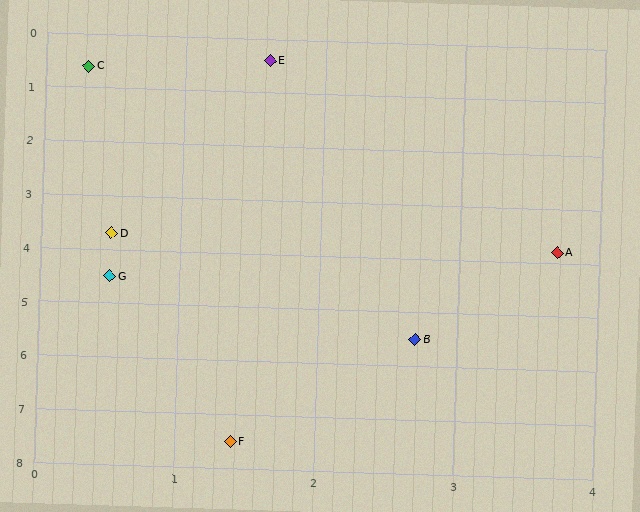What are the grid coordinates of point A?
Point A is at approximately (3.7, 3.8).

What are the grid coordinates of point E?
Point E is at approximately (1.6, 0.4).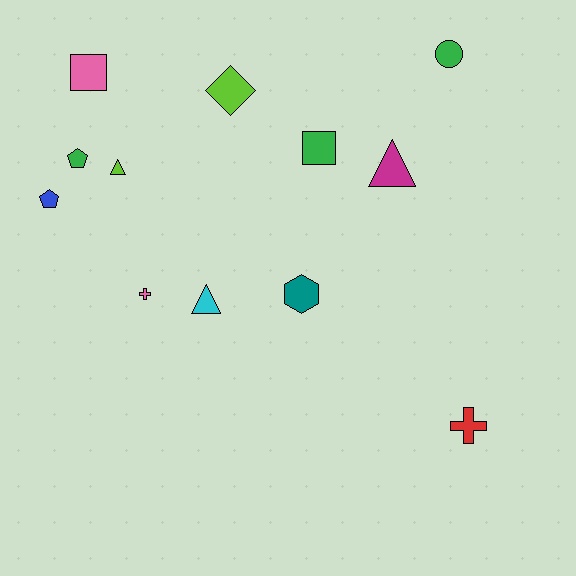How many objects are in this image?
There are 12 objects.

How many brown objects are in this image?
There are no brown objects.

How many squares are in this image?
There are 2 squares.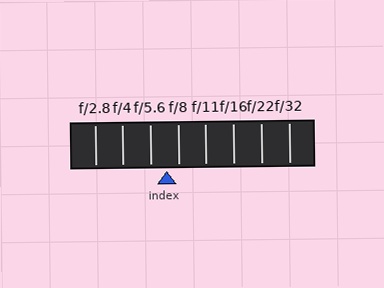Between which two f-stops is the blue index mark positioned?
The index mark is between f/5.6 and f/8.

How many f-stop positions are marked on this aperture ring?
There are 8 f-stop positions marked.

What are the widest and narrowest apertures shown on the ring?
The widest aperture shown is f/2.8 and the narrowest is f/32.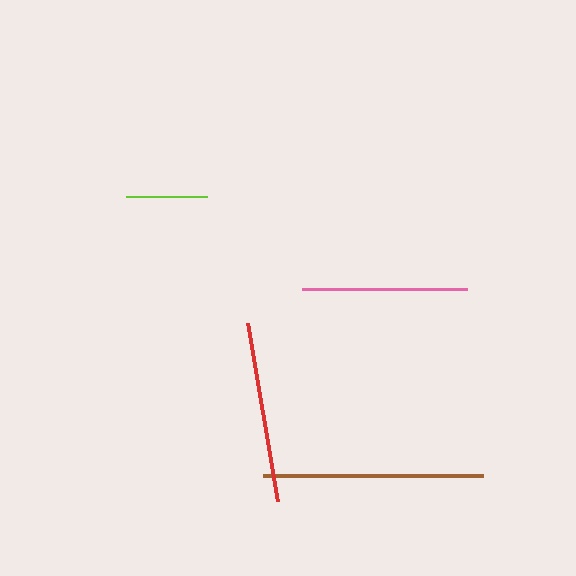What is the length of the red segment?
The red segment is approximately 180 pixels long.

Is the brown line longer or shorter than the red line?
The brown line is longer than the red line.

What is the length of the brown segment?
The brown segment is approximately 220 pixels long.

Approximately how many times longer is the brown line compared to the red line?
The brown line is approximately 1.2 times the length of the red line.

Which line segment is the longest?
The brown line is the longest at approximately 220 pixels.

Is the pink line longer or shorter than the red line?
The red line is longer than the pink line.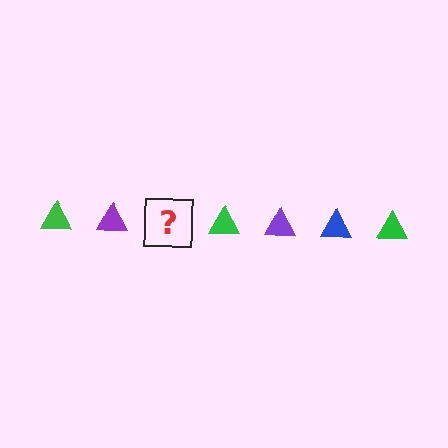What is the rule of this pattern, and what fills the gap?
The rule is that the pattern cycles through green, purple, blue triangles. The gap should be filled with a blue triangle.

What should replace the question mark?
The question mark should be replaced with a blue triangle.